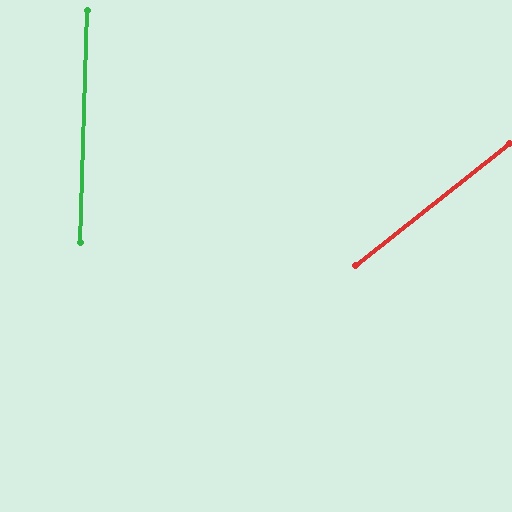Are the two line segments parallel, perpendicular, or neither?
Neither parallel nor perpendicular — they differ by about 50°.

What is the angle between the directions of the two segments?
Approximately 50 degrees.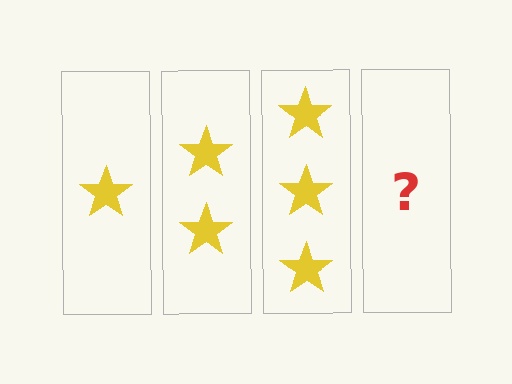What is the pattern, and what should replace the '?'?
The pattern is that each step adds one more star. The '?' should be 4 stars.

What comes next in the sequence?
The next element should be 4 stars.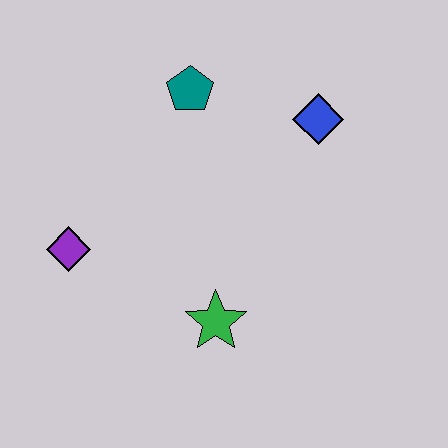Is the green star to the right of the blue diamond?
No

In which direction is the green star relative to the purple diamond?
The green star is to the right of the purple diamond.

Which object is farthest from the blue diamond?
The purple diamond is farthest from the blue diamond.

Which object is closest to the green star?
The purple diamond is closest to the green star.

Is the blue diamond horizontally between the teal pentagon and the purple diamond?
No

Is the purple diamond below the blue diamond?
Yes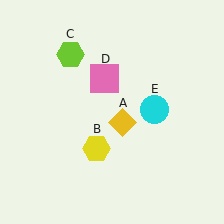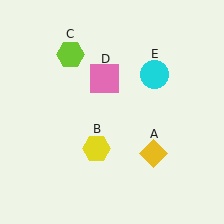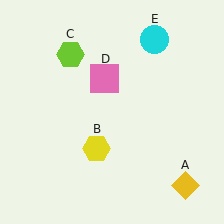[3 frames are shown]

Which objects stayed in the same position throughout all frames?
Yellow hexagon (object B) and lime hexagon (object C) and pink square (object D) remained stationary.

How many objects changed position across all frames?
2 objects changed position: yellow diamond (object A), cyan circle (object E).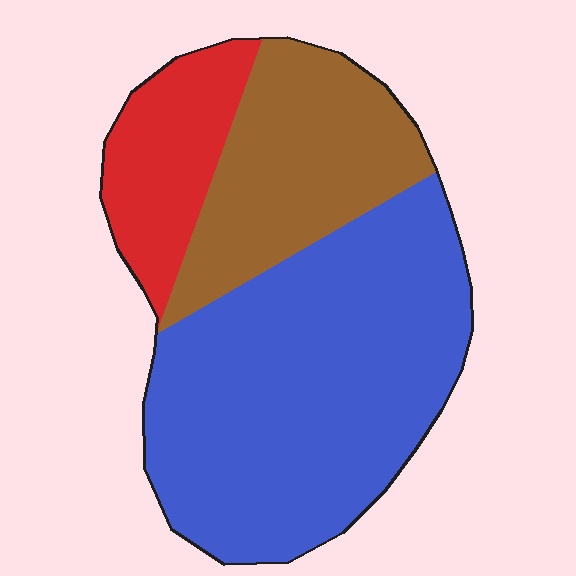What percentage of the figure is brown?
Brown takes up about one quarter (1/4) of the figure.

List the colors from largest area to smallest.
From largest to smallest: blue, brown, red.